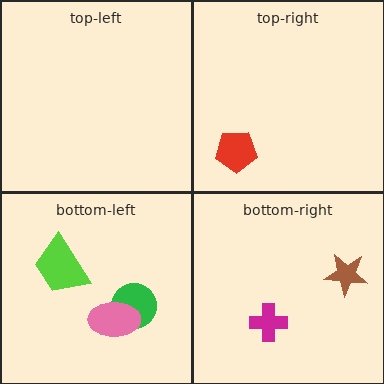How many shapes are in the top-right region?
1.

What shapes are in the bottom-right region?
The magenta cross, the brown star.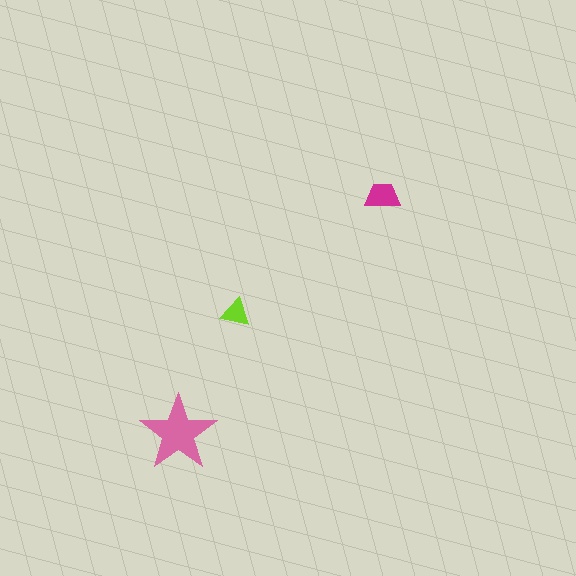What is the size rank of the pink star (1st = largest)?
1st.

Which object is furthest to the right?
The magenta trapezoid is rightmost.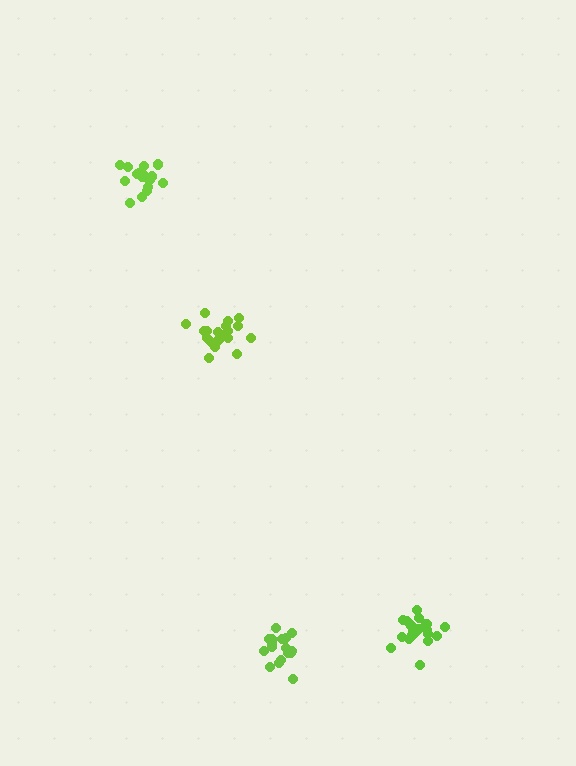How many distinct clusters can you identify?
There are 4 distinct clusters.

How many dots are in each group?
Group 1: 19 dots, Group 2: 17 dots, Group 3: 19 dots, Group 4: 20 dots (75 total).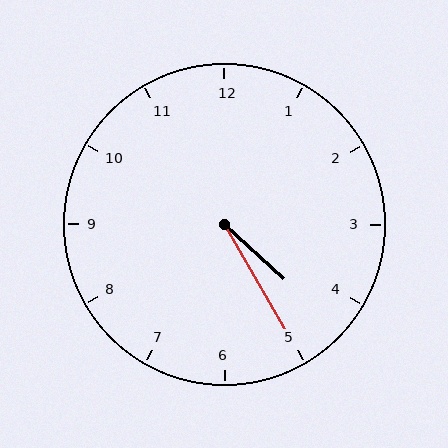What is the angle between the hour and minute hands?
Approximately 18 degrees.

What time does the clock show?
4:25.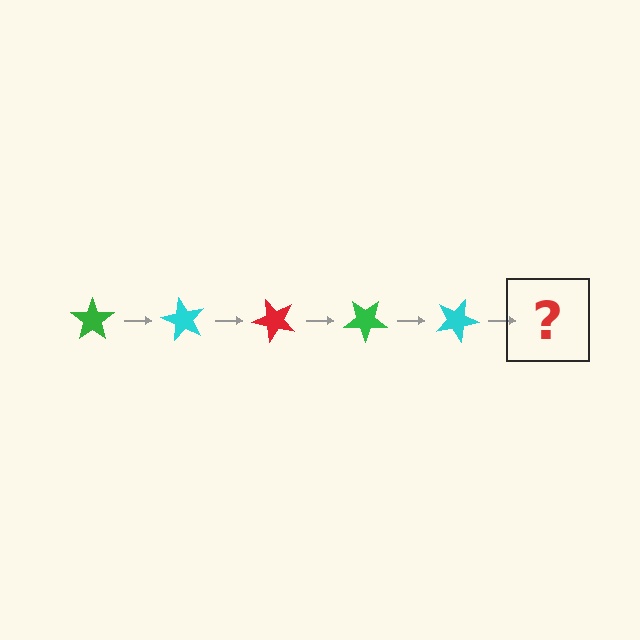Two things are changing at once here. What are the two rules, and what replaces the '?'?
The two rules are that it rotates 60 degrees each step and the color cycles through green, cyan, and red. The '?' should be a red star, rotated 300 degrees from the start.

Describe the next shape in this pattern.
It should be a red star, rotated 300 degrees from the start.